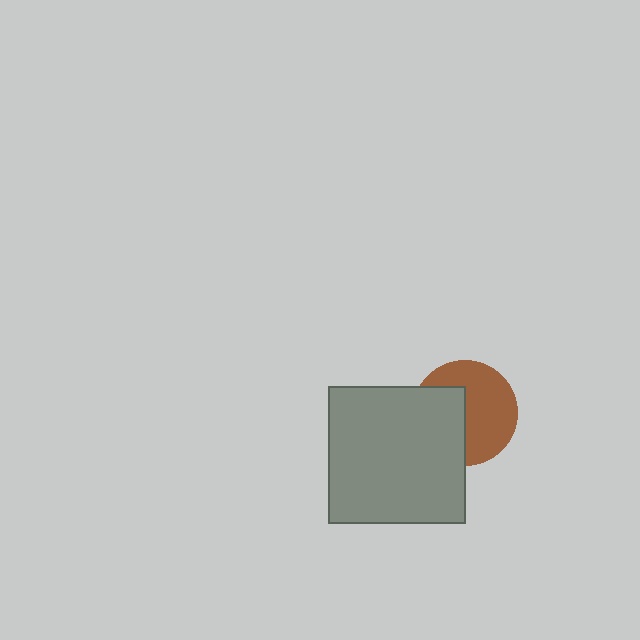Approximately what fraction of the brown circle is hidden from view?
Roughly 41% of the brown circle is hidden behind the gray square.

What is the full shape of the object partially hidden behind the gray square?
The partially hidden object is a brown circle.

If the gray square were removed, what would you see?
You would see the complete brown circle.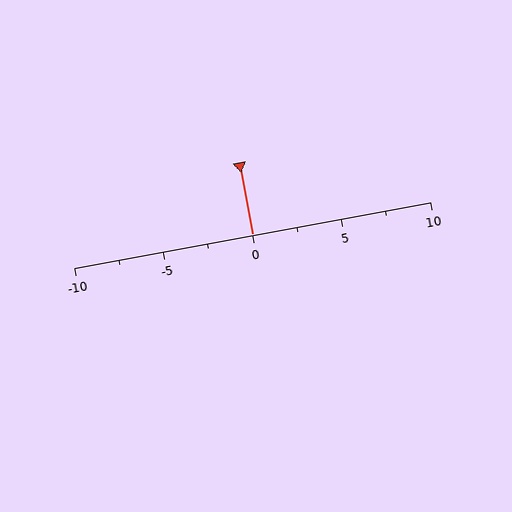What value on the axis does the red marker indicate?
The marker indicates approximately 0.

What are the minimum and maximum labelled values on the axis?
The axis runs from -10 to 10.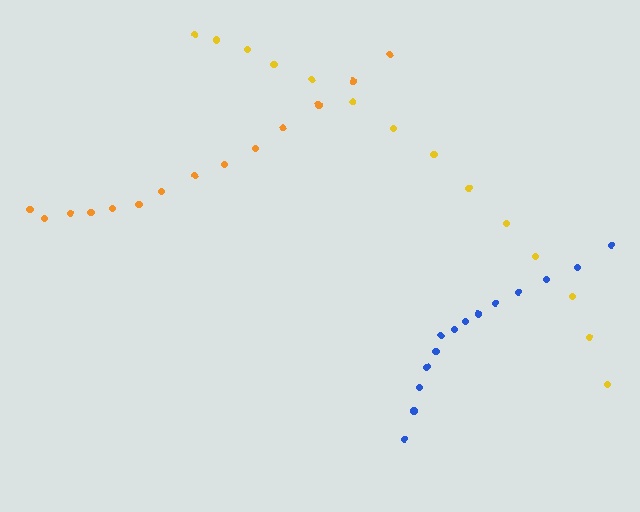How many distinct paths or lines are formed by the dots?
There are 3 distinct paths.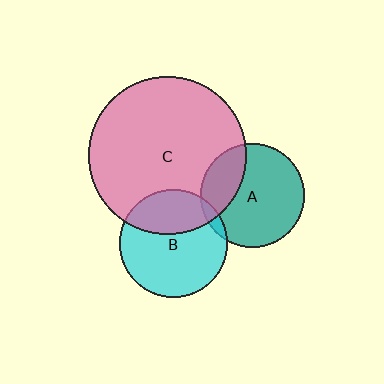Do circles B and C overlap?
Yes.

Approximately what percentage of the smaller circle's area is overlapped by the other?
Approximately 30%.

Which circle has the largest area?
Circle C (pink).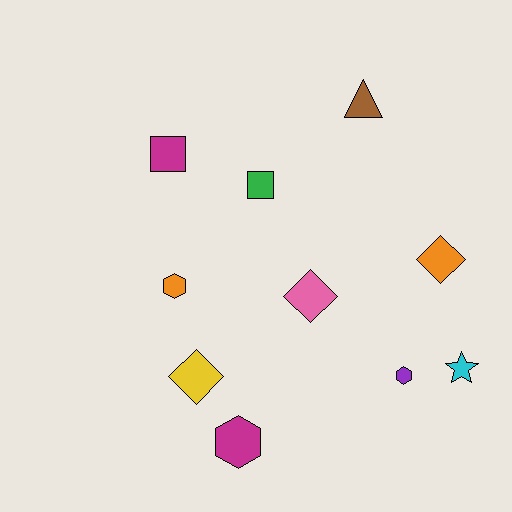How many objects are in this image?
There are 10 objects.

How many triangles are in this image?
There is 1 triangle.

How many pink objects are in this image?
There is 1 pink object.